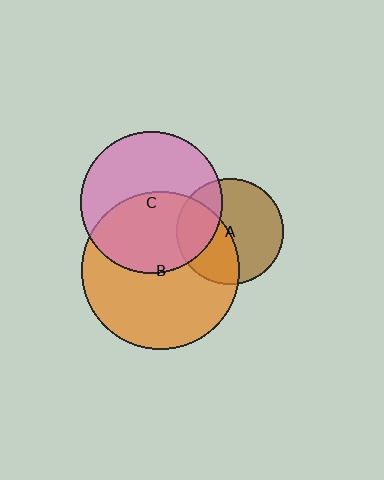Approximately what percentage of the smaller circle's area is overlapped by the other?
Approximately 50%.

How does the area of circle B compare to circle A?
Approximately 2.2 times.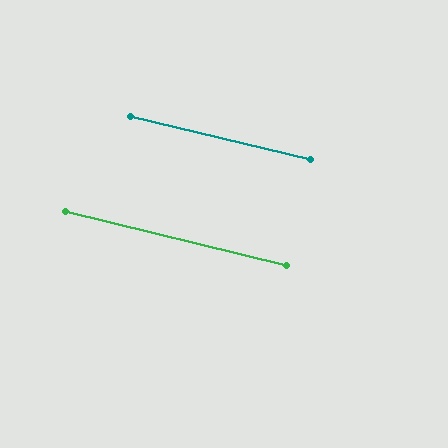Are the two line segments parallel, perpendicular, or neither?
Parallel — their directions differ by only 0.3°.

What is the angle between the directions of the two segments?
Approximately 0 degrees.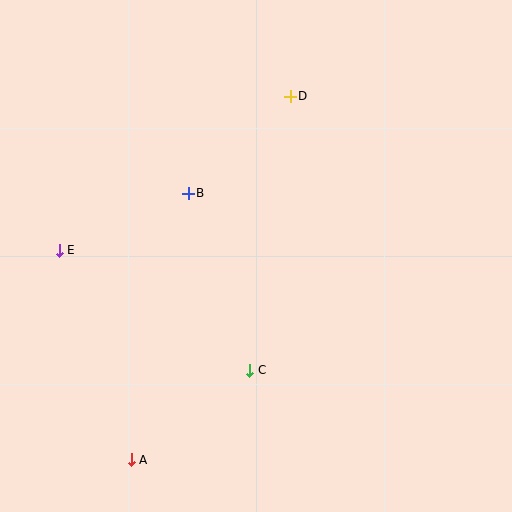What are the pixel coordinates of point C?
Point C is at (250, 370).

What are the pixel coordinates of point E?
Point E is at (59, 250).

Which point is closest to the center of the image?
Point B at (188, 193) is closest to the center.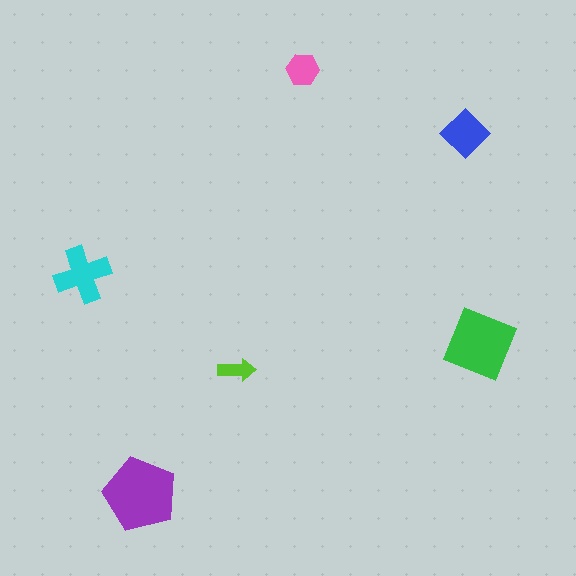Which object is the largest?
The purple pentagon.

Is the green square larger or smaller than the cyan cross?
Larger.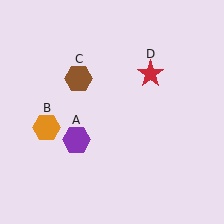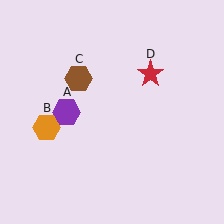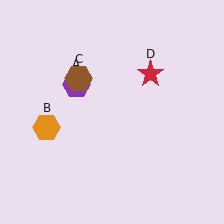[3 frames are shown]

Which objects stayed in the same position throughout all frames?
Orange hexagon (object B) and brown hexagon (object C) and red star (object D) remained stationary.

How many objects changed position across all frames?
1 object changed position: purple hexagon (object A).